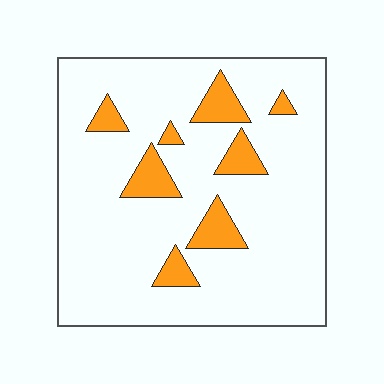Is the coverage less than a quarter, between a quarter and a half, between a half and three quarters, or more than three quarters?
Less than a quarter.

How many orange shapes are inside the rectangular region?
8.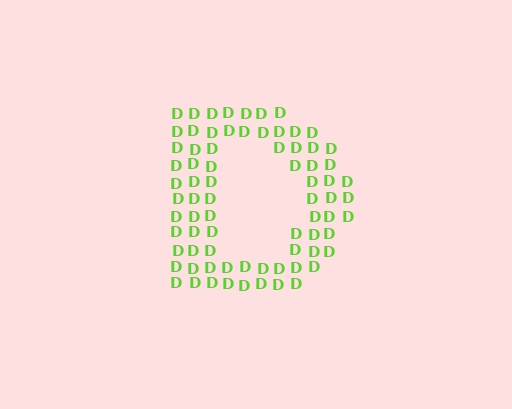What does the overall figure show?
The overall figure shows the letter D.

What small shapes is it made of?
It is made of small letter D's.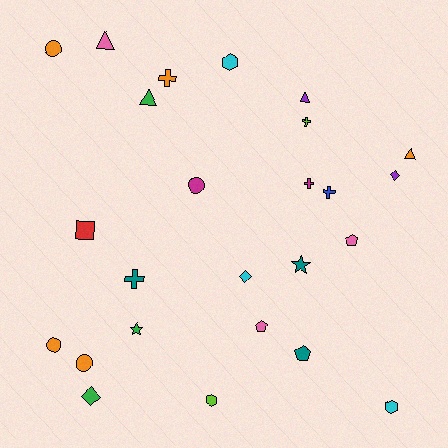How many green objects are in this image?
There are 3 green objects.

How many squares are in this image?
There is 1 square.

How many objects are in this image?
There are 25 objects.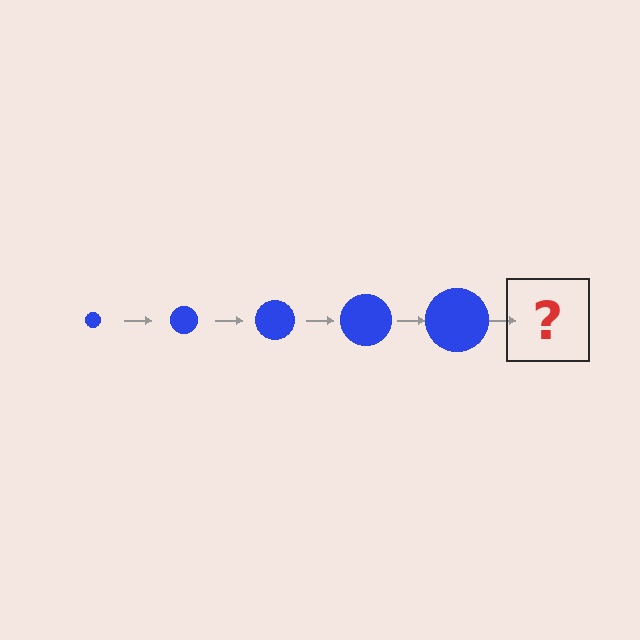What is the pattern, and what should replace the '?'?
The pattern is that the circle gets progressively larger each step. The '?' should be a blue circle, larger than the previous one.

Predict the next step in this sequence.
The next step is a blue circle, larger than the previous one.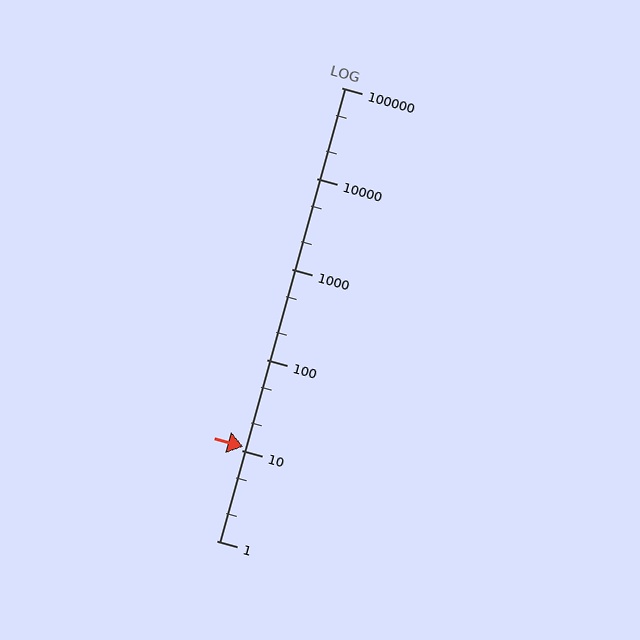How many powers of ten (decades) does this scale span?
The scale spans 5 decades, from 1 to 100000.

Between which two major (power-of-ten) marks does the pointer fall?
The pointer is between 10 and 100.